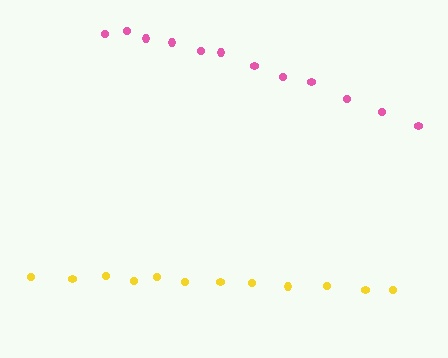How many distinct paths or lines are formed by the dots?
There are 2 distinct paths.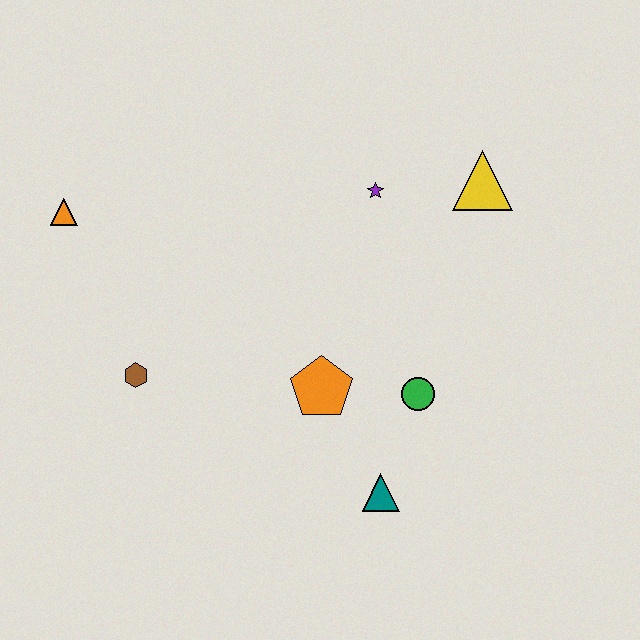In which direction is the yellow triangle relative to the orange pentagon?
The yellow triangle is above the orange pentagon.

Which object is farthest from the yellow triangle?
The orange triangle is farthest from the yellow triangle.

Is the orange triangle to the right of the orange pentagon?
No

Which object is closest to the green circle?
The orange pentagon is closest to the green circle.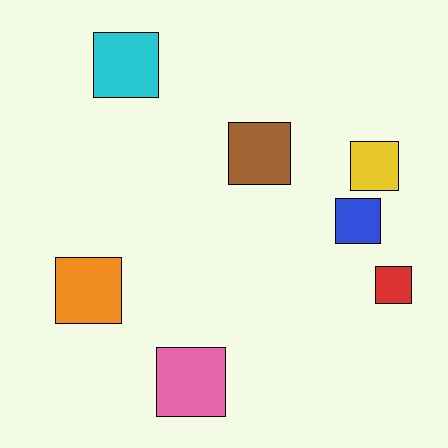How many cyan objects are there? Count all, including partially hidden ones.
There is 1 cyan object.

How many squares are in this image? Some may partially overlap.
There are 7 squares.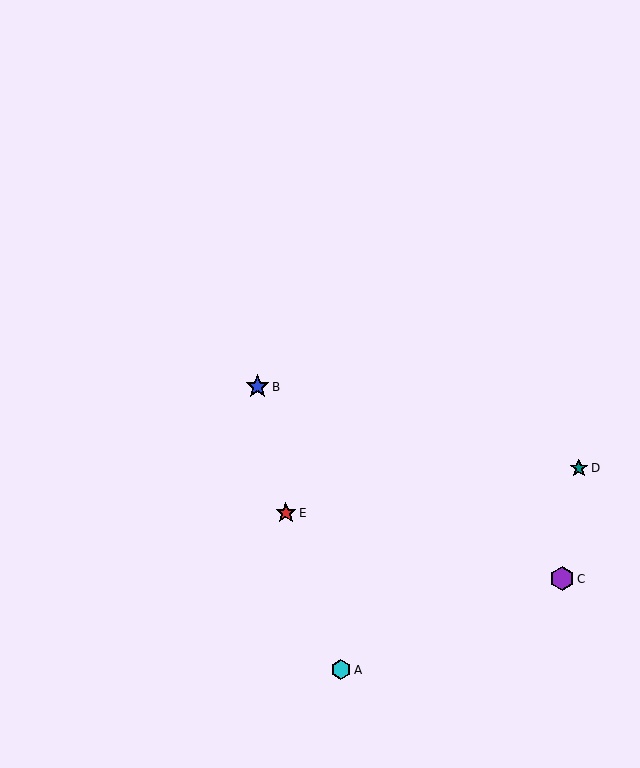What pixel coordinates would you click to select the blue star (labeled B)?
Click at (257, 387) to select the blue star B.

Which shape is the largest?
The purple hexagon (labeled C) is the largest.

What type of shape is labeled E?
Shape E is a red star.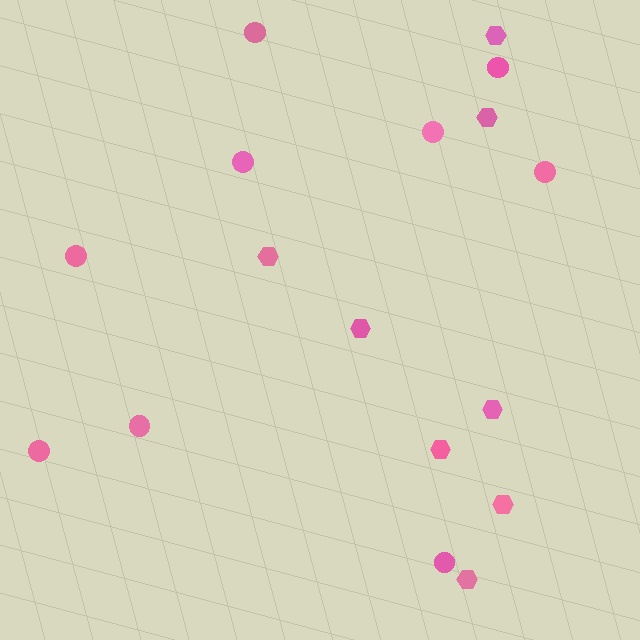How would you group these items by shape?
There are 2 groups: one group of circles (9) and one group of hexagons (8).